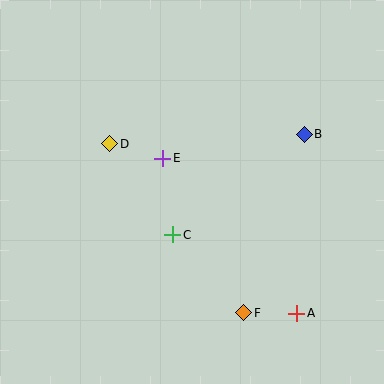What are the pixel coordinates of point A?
Point A is at (297, 313).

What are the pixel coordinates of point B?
Point B is at (304, 134).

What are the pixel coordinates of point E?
Point E is at (163, 158).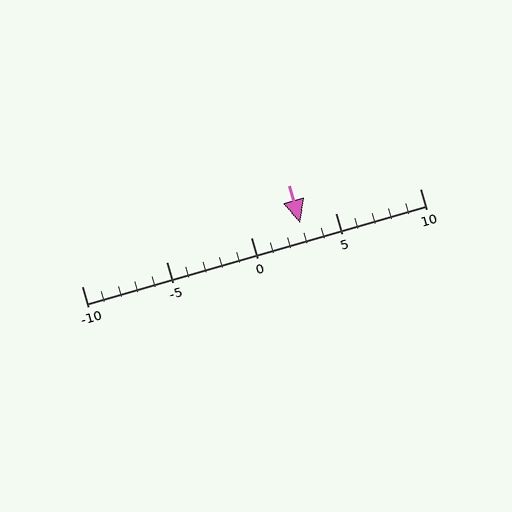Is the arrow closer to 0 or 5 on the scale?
The arrow is closer to 5.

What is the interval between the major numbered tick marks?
The major tick marks are spaced 5 units apart.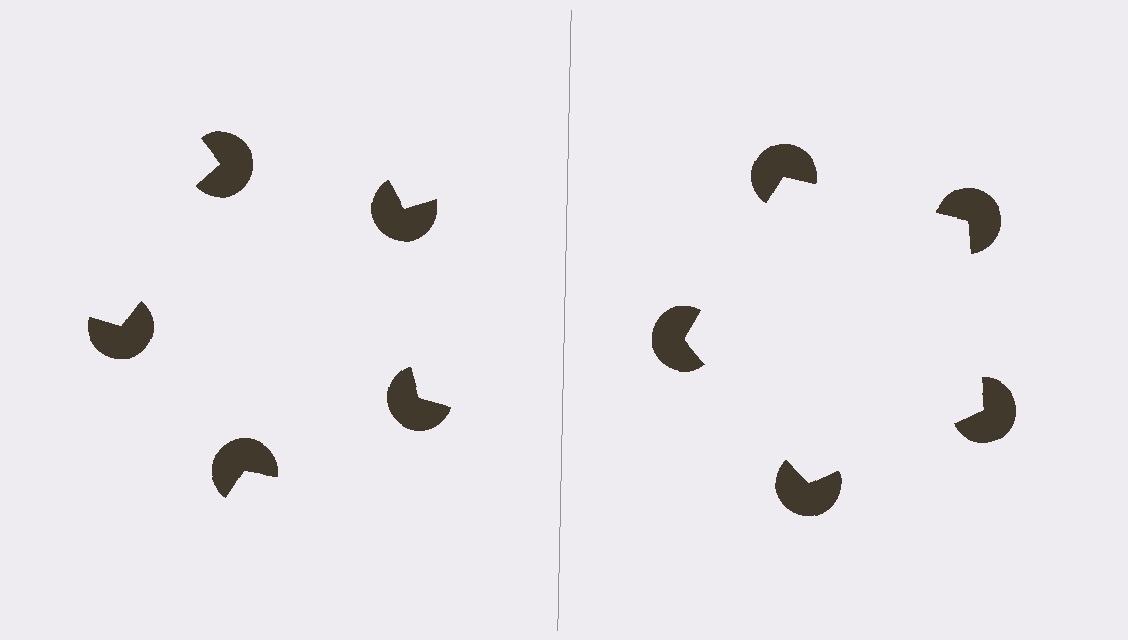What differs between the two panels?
The pac-man discs are positioned identically on both sides; only the wedge orientations differ. On the right they align to a pentagon; on the left they are misaligned.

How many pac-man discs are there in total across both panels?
10 — 5 on each side.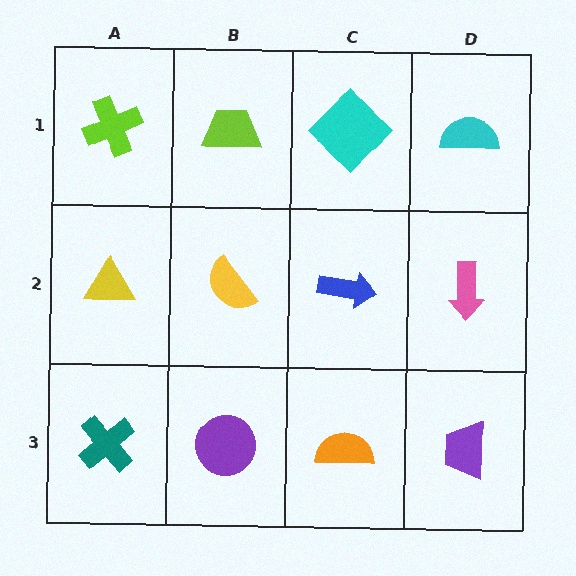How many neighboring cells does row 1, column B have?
3.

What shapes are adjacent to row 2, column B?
A lime trapezoid (row 1, column B), a purple circle (row 3, column B), a yellow triangle (row 2, column A), a blue arrow (row 2, column C).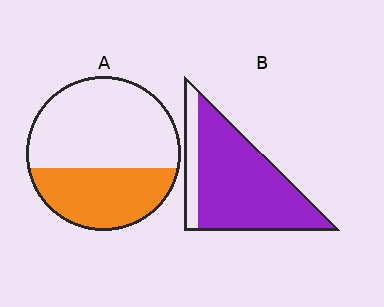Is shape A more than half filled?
No.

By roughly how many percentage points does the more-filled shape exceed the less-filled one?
By roughly 45 percentage points (B over A).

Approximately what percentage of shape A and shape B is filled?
A is approximately 40% and B is approximately 85%.